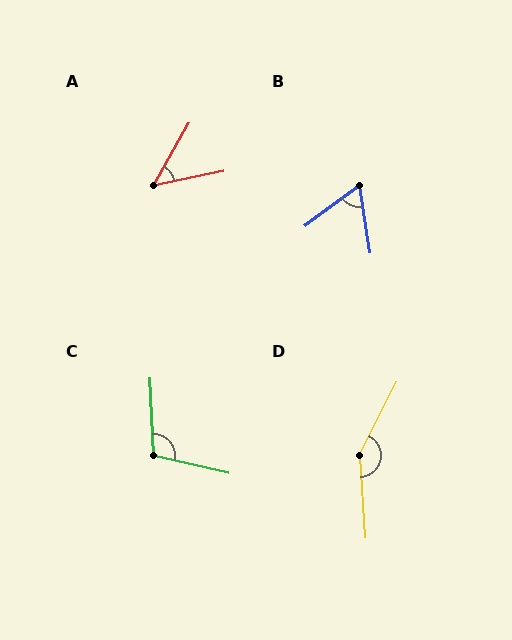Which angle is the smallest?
A, at approximately 49 degrees.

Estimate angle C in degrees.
Approximately 106 degrees.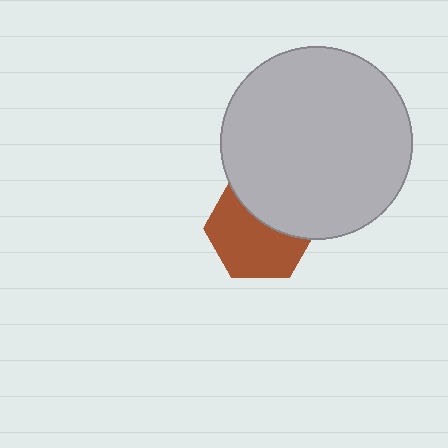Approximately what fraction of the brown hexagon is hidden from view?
Roughly 39% of the brown hexagon is hidden behind the light gray circle.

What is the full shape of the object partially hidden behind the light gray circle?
The partially hidden object is a brown hexagon.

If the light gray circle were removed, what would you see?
You would see the complete brown hexagon.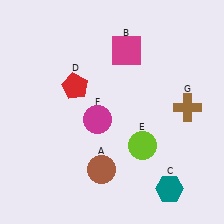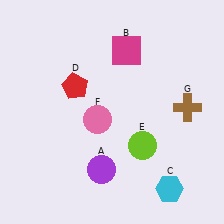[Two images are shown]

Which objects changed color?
A changed from brown to purple. C changed from teal to cyan. F changed from magenta to pink.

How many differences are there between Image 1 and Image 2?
There are 3 differences between the two images.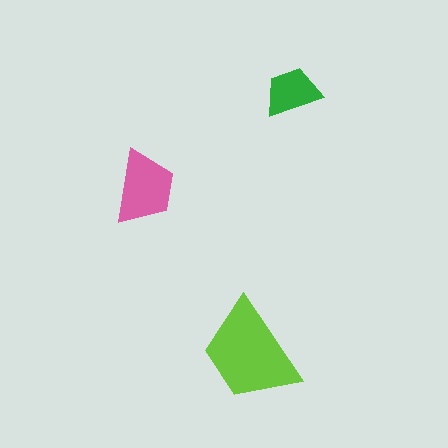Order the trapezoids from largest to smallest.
the lime one, the pink one, the green one.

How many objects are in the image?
There are 3 objects in the image.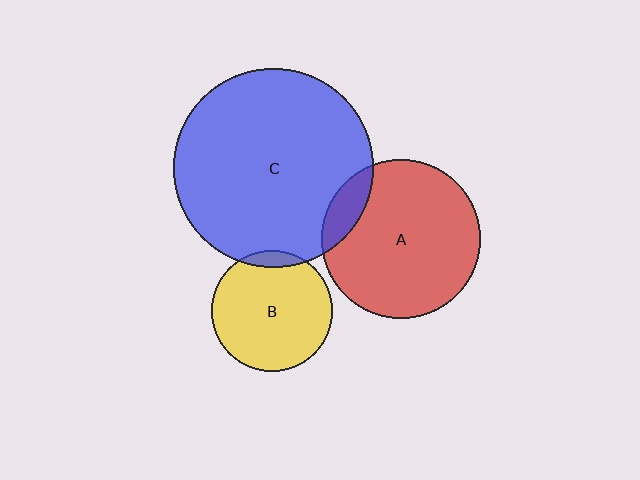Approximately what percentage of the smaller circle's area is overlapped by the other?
Approximately 10%.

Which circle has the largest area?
Circle C (blue).